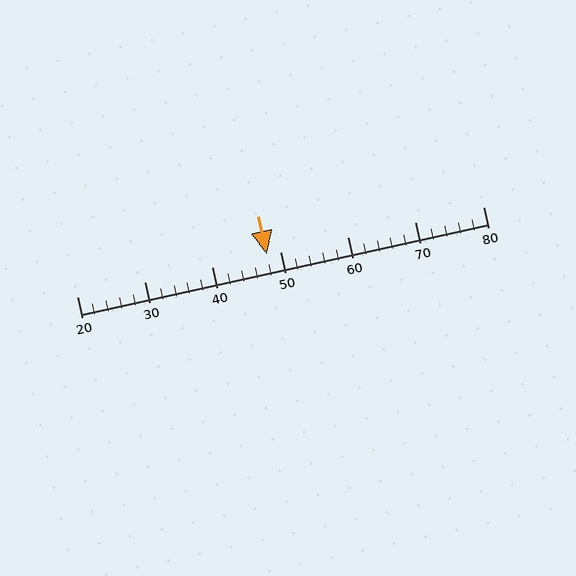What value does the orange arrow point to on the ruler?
The orange arrow points to approximately 48.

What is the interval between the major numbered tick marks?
The major tick marks are spaced 10 units apart.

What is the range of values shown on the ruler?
The ruler shows values from 20 to 80.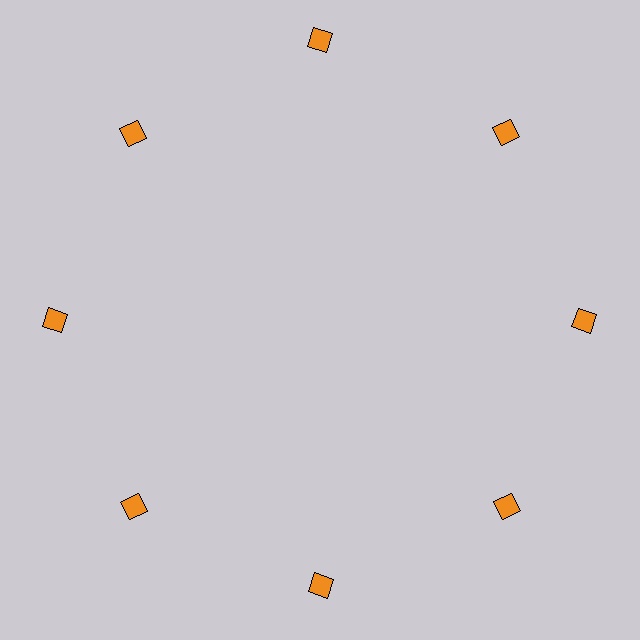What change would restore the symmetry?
The symmetry would be restored by moving it inward, back onto the ring so that all 8 squares sit at equal angles and equal distance from the center.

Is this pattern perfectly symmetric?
No. The 8 orange squares are arranged in a ring, but one element near the 12 o'clock position is pushed outward from the center, breaking the 8-fold rotational symmetry.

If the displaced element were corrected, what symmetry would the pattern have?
It would have 8-fold rotational symmetry — the pattern would map onto itself every 45 degrees.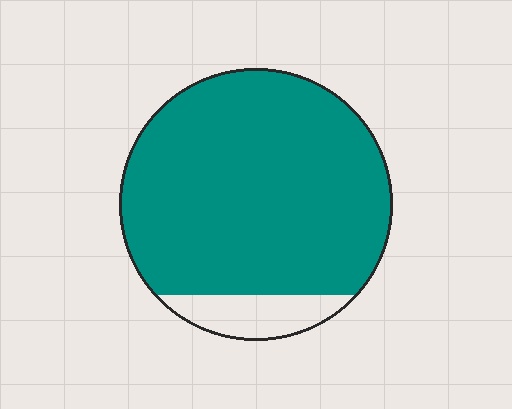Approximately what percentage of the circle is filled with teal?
Approximately 90%.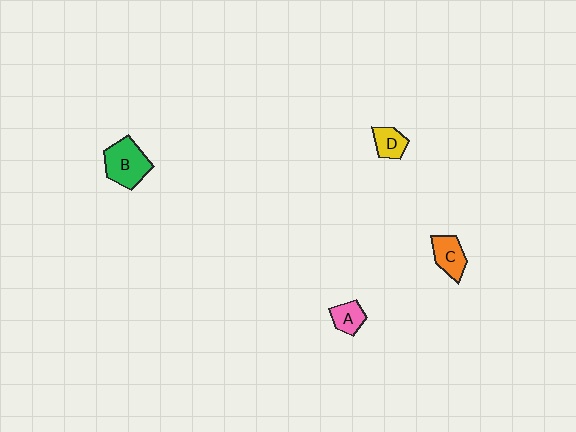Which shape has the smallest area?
Shape A (pink).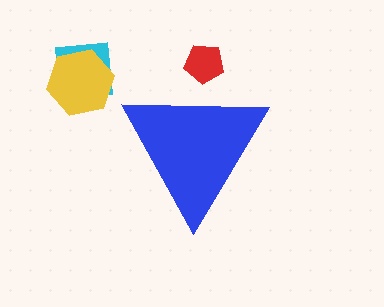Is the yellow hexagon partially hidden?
No, the yellow hexagon is fully visible.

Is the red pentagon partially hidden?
Yes, the red pentagon is partially hidden behind the blue triangle.